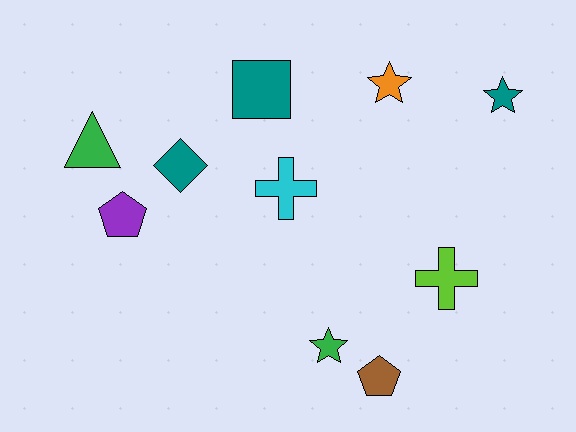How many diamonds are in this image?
There is 1 diamond.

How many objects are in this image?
There are 10 objects.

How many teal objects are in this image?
There are 3 teal objects.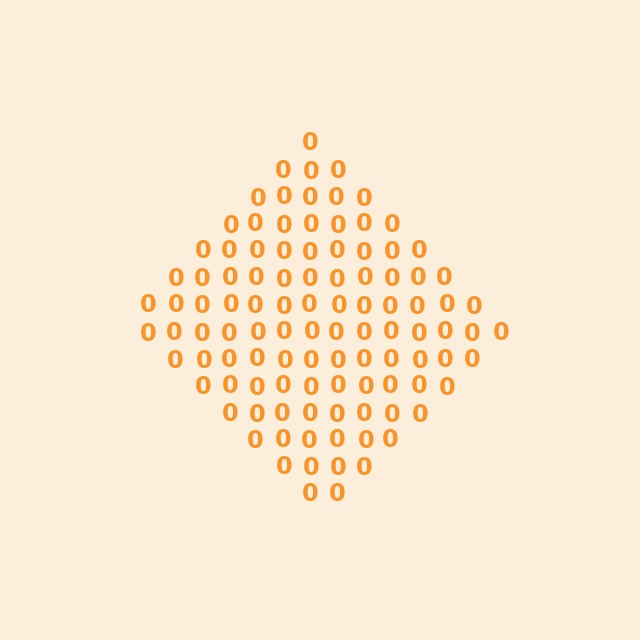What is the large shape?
The large shape is a diamond.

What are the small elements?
The small elements are digit 0's.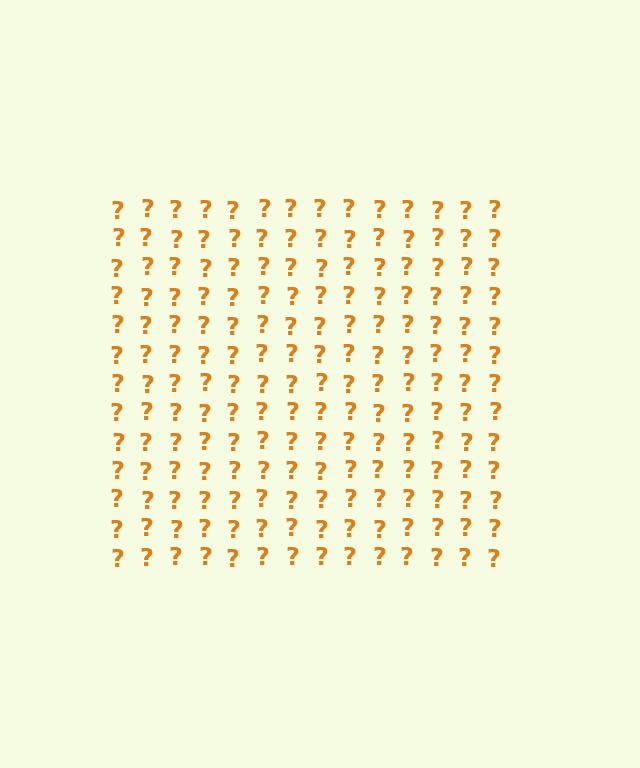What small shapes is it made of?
It is made of small question marks.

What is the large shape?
The large shape is a square.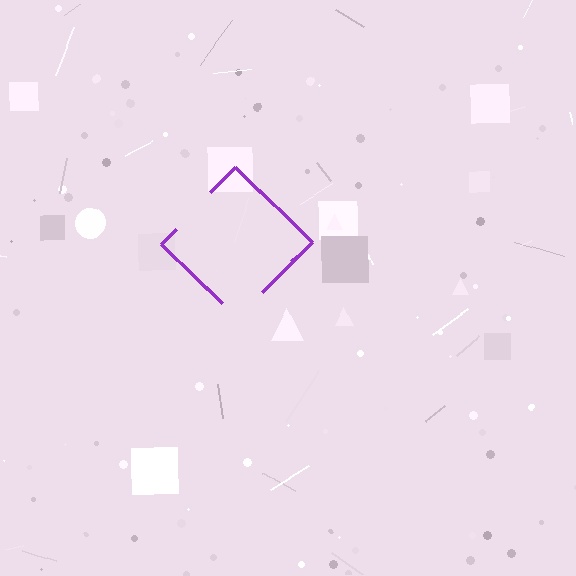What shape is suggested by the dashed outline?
The dashed outline suggests a diamond.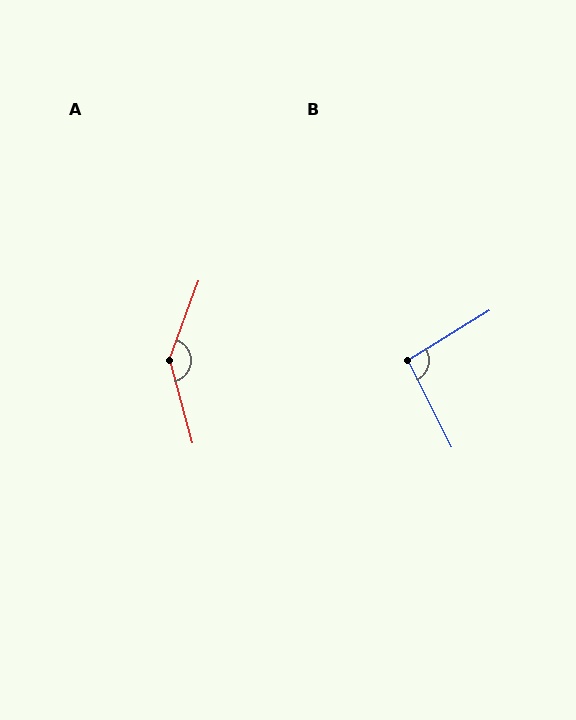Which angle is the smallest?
B, at approximately 95 degrees.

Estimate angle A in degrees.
Approximately 144 degrees.